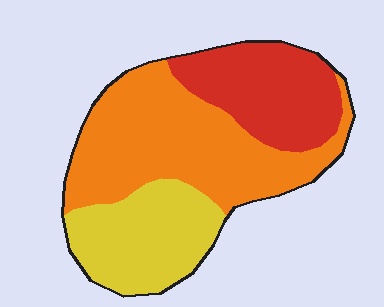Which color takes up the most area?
Orange, at roughly 45%.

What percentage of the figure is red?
Red covers 26% of the figure.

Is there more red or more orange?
Orange.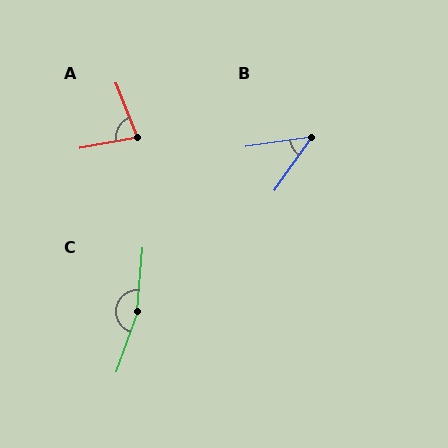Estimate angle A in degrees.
Approximately 79 degrees.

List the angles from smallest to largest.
B (47°), A (79°), C (165°).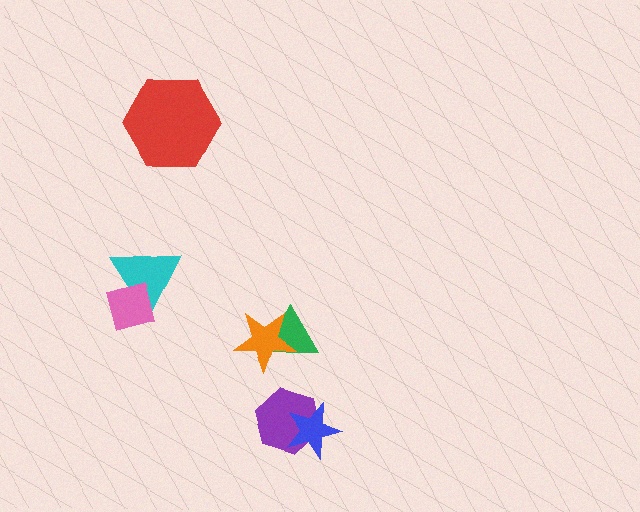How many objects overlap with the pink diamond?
1 object overlaps with the pink diamond.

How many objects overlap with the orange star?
1 object overlaps with the orange star.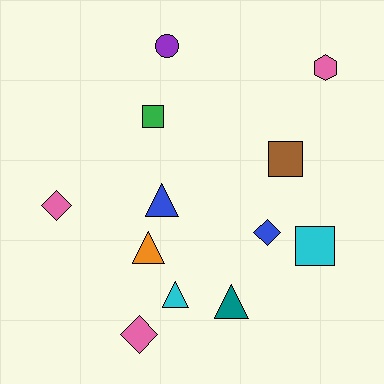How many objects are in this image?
There are 12 objects.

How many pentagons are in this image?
There are no pentagons.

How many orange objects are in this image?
There is 1 orange object.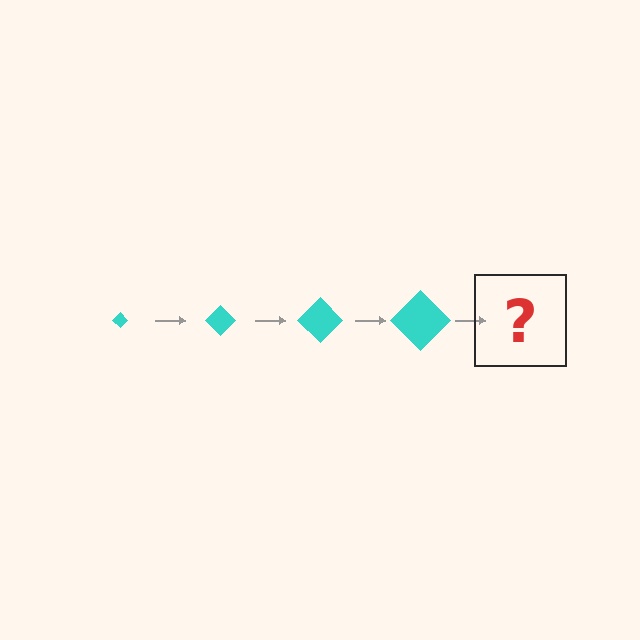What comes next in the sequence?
The next element should be a cyan diamond, larger than the previous one.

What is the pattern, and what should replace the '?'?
The pattern is that the diamond gets progressively larger each step. The '?' should be a cyan diamond, larger than the previous one.